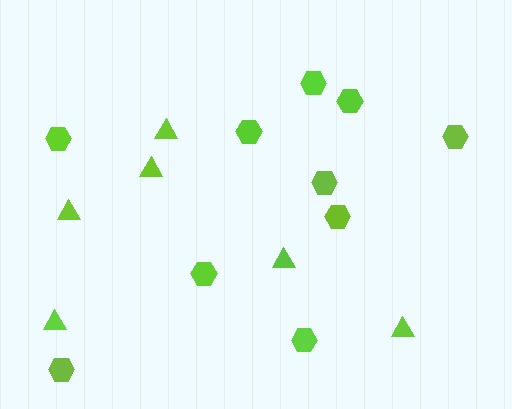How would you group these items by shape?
There are 2 groups: one group of triangles (6) and one group of hexagons (10).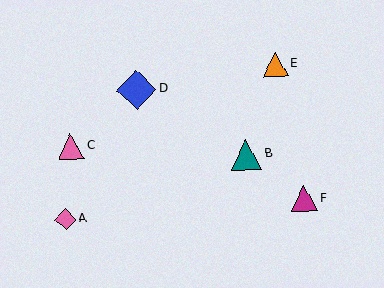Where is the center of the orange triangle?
The center of the orange triangle is at (275, 64).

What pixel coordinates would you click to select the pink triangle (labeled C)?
Click at (71, 146) to select the pink triangle C.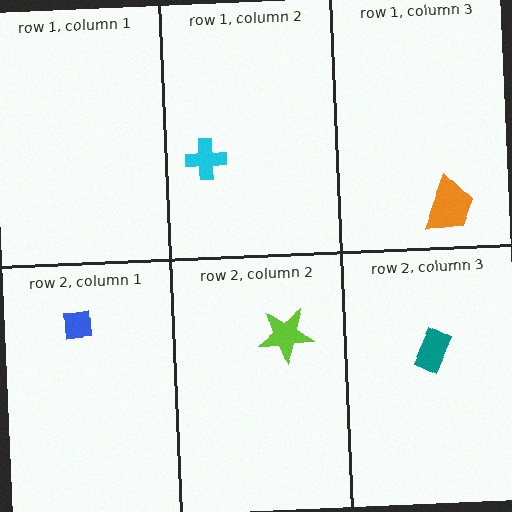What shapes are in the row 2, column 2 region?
The lime star.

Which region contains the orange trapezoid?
The row 1, column 3 region.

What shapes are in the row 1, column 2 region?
The cyan cross.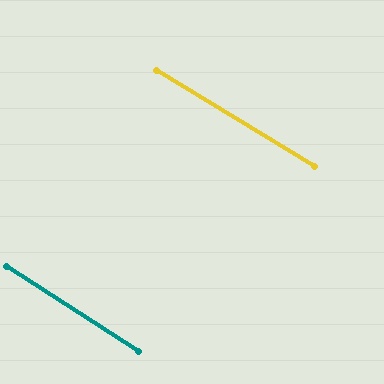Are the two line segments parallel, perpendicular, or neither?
Parallel — their directions differ by only 1.2°.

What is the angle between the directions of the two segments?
Approximately 1 degree.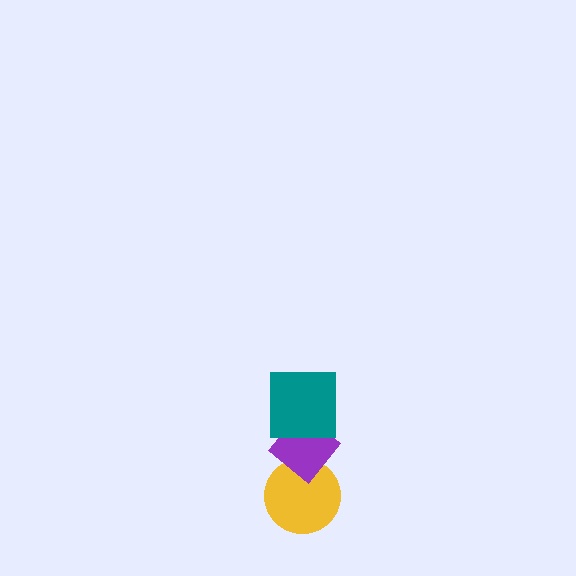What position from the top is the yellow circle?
The yellow circle is 3rd from the top.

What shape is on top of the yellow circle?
The purple diamond is on top of the yellow circle.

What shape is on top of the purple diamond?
The teal square is on top of the purple diamond.